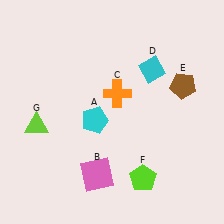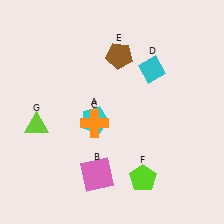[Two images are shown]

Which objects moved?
The objects that moved are: the orange cross (C), the brown pentagon (E).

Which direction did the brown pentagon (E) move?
The brown pentagon (E) moved left.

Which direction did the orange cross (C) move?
The orange cross (C) moved down.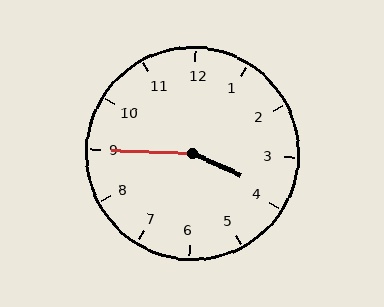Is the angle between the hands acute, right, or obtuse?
It is obtuse.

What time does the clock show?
3:45.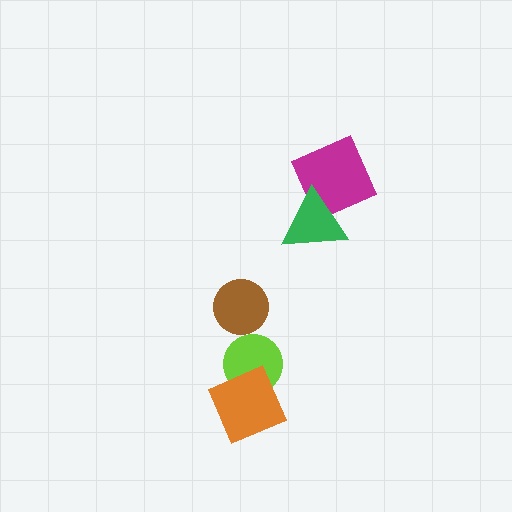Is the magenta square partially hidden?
Yes, it is partially covered by another shape.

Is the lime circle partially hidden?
Yes, it is partially covered by another shape.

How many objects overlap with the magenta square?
1 object overlaps with the magenta square.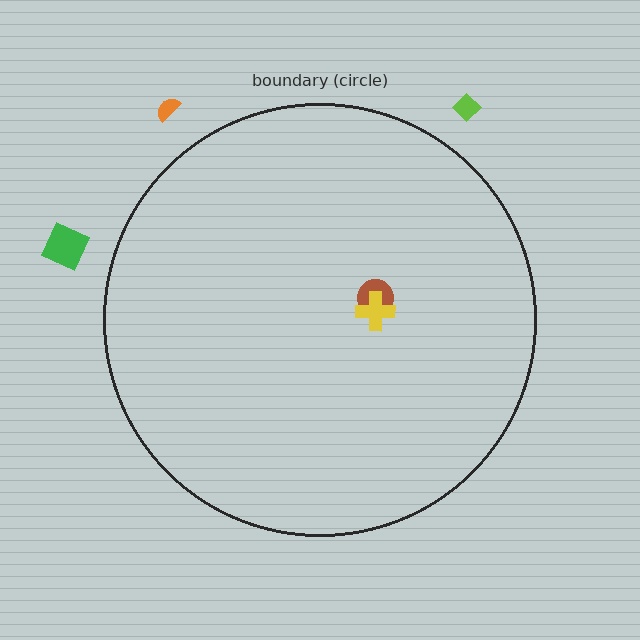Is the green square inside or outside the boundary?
Outside.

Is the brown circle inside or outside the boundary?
Inside.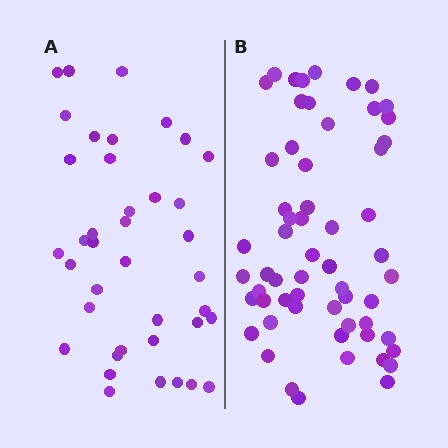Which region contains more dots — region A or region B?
Region B (the right region) has more dots.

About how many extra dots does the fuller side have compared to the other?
Region B has approximately 20 more dots than region A.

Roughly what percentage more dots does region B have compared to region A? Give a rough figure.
About 50% more.